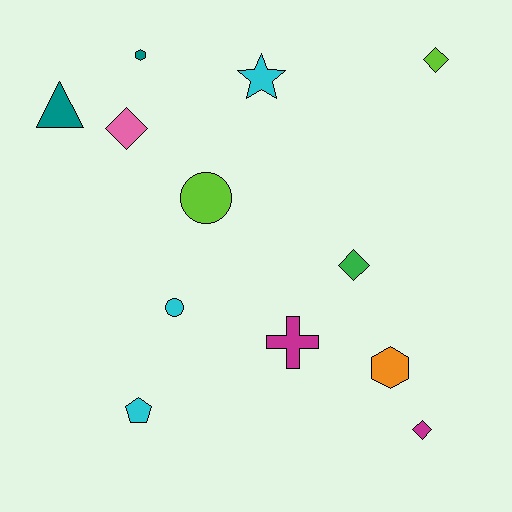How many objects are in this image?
There are 12 objects.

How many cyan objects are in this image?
There are 3 cyan objects.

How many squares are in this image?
There are no squares.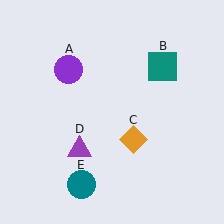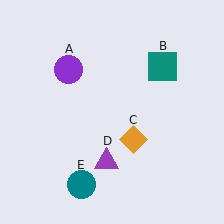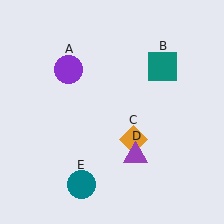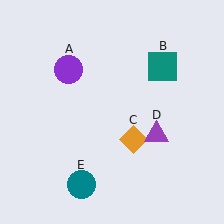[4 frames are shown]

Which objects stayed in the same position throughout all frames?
Purple circle (object A) and teal square (object B) and orange diamond (object C) and teal circle (object E) remained stationary.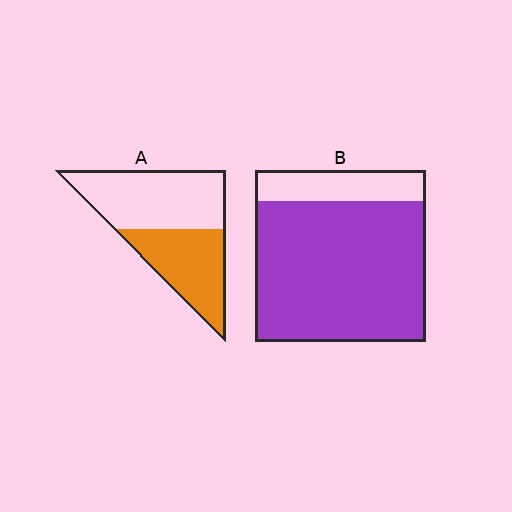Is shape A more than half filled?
No.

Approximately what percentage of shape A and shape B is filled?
A is approximately 45% and B is approximately 80%.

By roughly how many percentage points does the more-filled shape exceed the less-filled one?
By roughly 40 percentage points (B over A).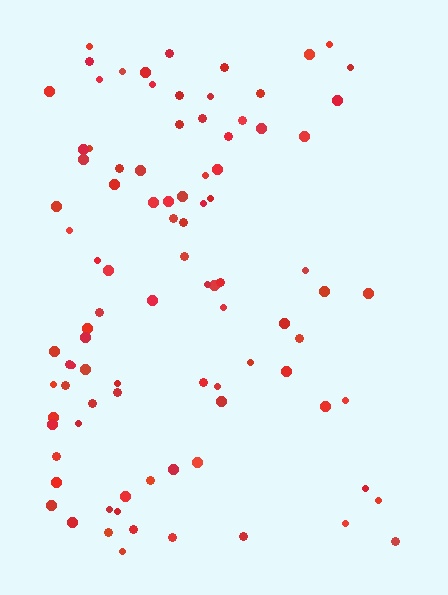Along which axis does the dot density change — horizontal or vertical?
Horizontal.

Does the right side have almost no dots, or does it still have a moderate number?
Still a moderate number, just noticeably fewer than the left.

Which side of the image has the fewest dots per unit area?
The right.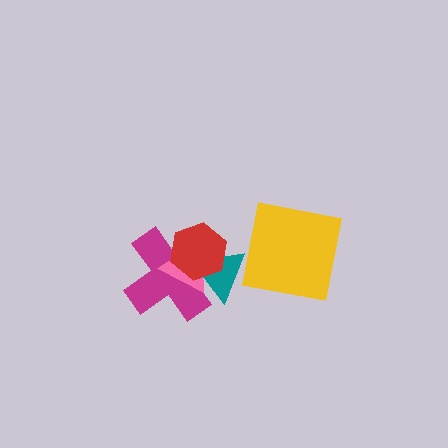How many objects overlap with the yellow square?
0 objects overlap with the yellow square.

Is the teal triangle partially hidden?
Yes, it is partially covered by another shape.